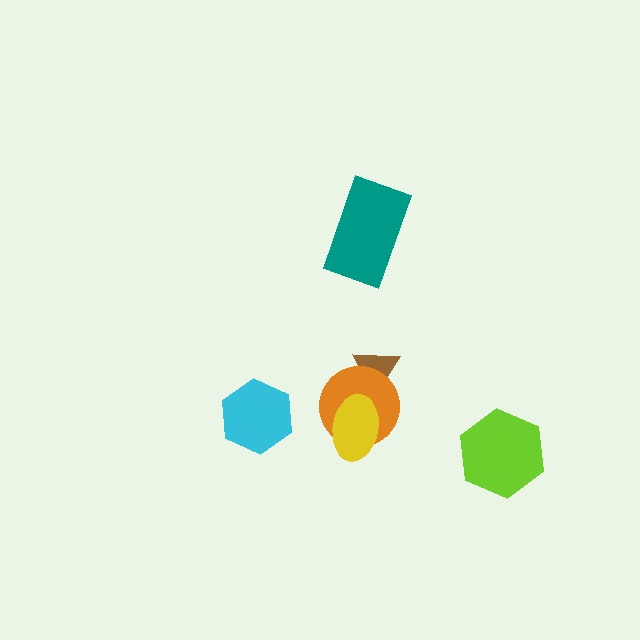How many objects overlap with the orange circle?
2 objects overlap with the orange circle.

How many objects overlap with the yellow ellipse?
1 object overlaps with the yellow ellipse.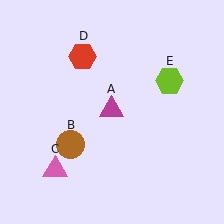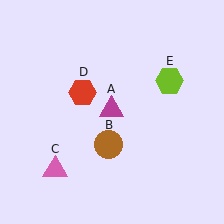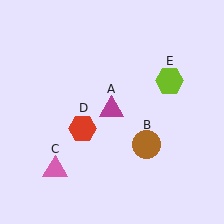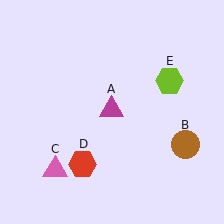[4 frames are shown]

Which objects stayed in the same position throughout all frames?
Magenta triangle (object A) and pink triangle (object C) and lime hexagon (object E) remained stationary.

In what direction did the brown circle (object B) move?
The brown circle (object B) moved right.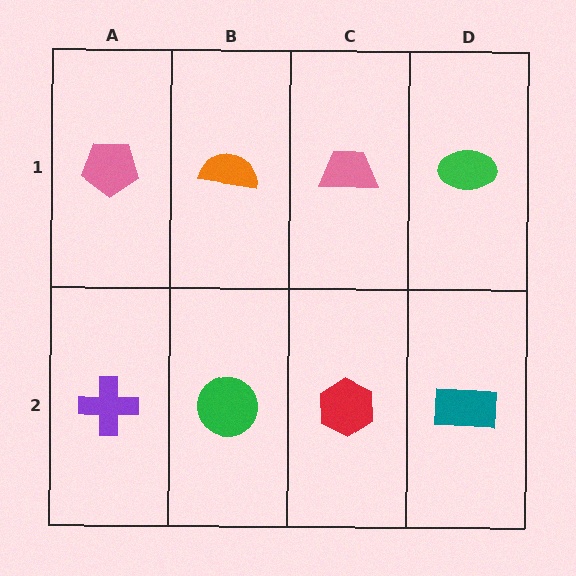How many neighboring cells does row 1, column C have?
3.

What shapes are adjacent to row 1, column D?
A teal rectangle (row 2, column D), a pink trapezoid (row 1, column C).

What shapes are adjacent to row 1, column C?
A red hexagon (row 2, column C), an orange semicircle (row 1, column B), a green ellipse (row 1, column D).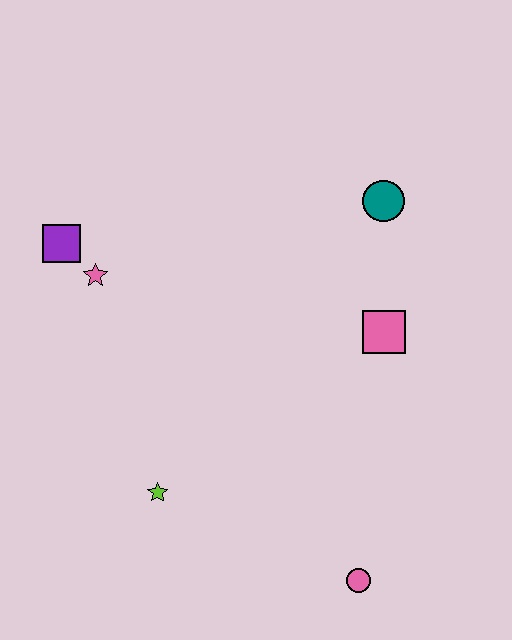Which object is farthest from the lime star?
The teal circle is farthest from the lime star.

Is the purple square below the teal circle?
Yes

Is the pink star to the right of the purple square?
Yes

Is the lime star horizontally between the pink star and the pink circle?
Yes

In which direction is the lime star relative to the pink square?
The lime star is to the left of the pink square.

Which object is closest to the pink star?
The purple square is closest to the pink star.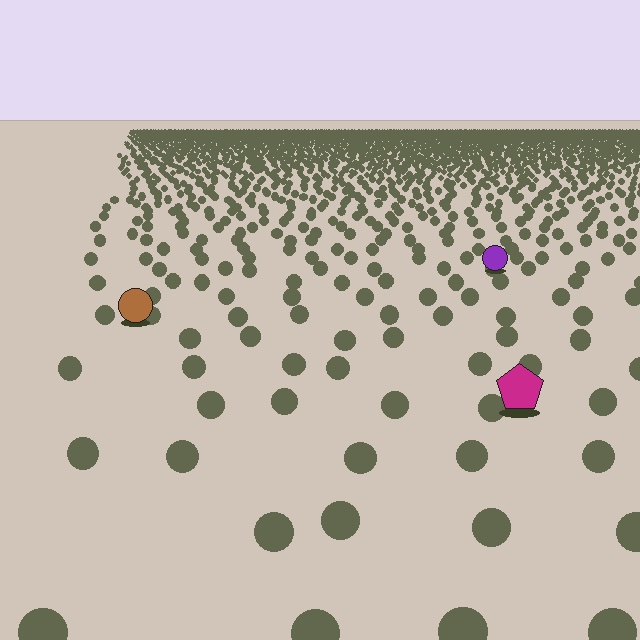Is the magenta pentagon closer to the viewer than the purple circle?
Yes. The magenta pentagon is closer — you can tell from the texture gradient: the ground texture is coarser near it.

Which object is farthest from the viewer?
The purple circle is farthest from the viewer. It appears smaller and the ground texture around it is denser.